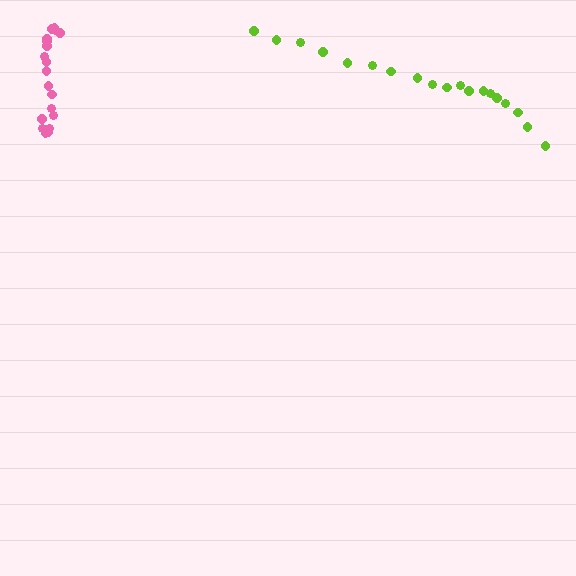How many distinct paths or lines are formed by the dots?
There are 2 distinct paths.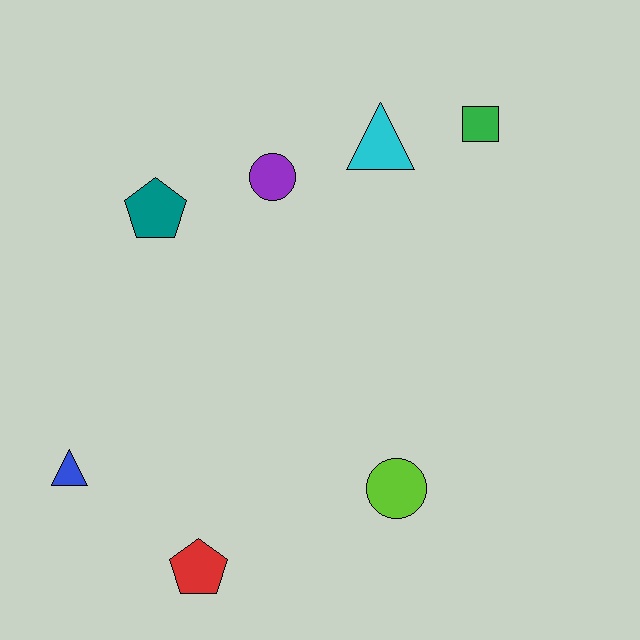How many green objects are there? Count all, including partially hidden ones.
There is 1 green object.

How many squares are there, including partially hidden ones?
There is 1 square.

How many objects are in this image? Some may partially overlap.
There are 7 objects.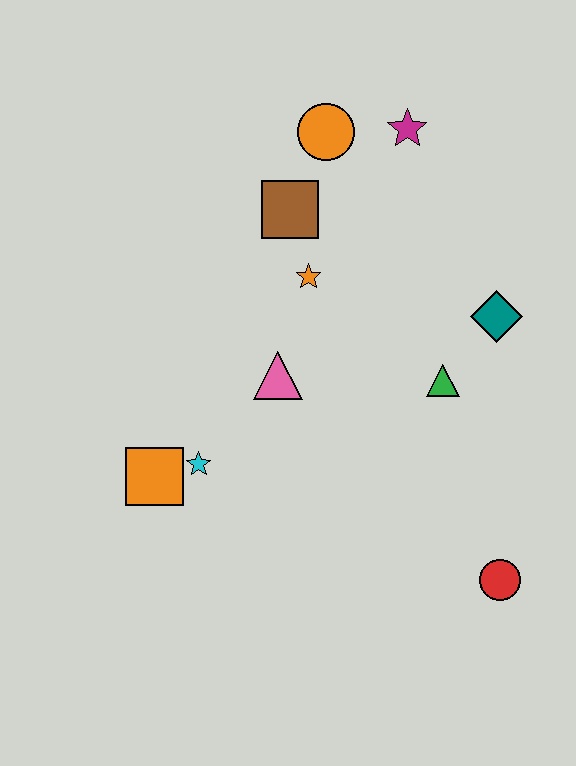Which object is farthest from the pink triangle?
The red circle is farthest from the pink triangle.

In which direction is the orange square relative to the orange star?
The orange square is below the orange star.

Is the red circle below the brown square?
Yes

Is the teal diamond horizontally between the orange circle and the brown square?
No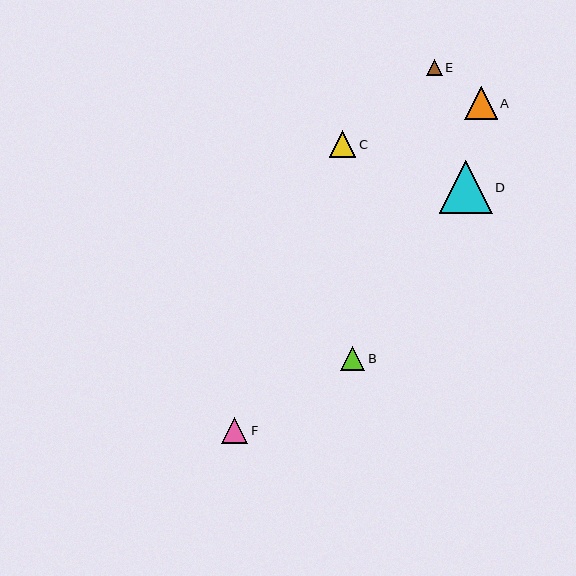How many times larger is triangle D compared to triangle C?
Triangle D is approximately 2.0 times the size of triangle C.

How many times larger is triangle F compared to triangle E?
Triangle F is approximately 1.6 times the size of triangle E.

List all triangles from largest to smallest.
From largest to smallest: D, A, C, F, B, E.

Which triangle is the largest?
Triangle D is the largest with a size of approximately 53 pixels.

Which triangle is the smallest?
Triangle E is the smallest with a size of approximately 16 pixels.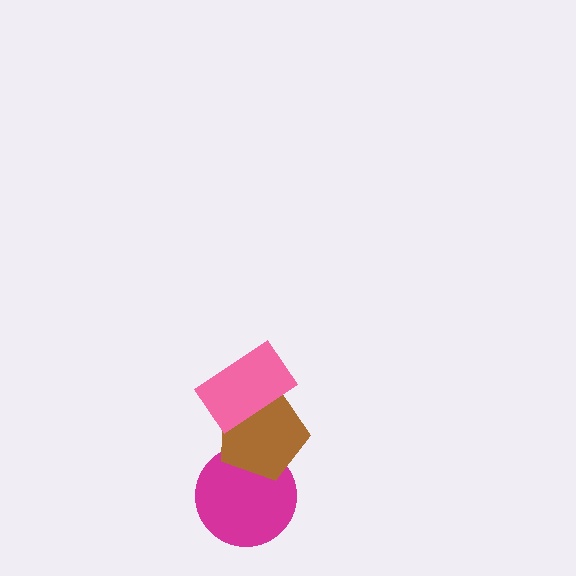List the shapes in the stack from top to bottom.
From top to bottom: the pink rectangle, the brown pentagon, the magenta circle.